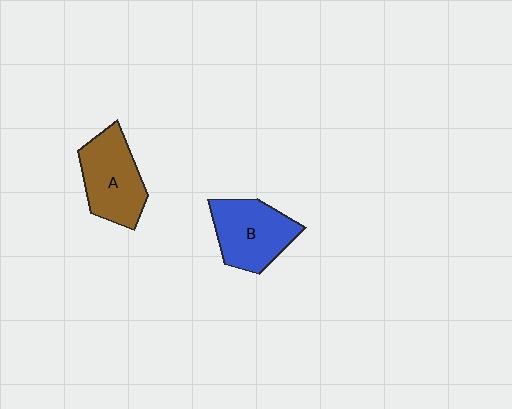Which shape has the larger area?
Shape A (brown).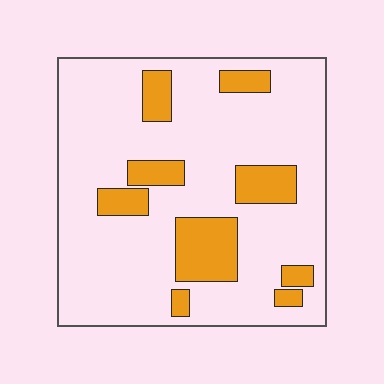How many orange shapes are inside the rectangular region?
9.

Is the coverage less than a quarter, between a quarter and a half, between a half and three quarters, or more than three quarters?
Less than a quarter.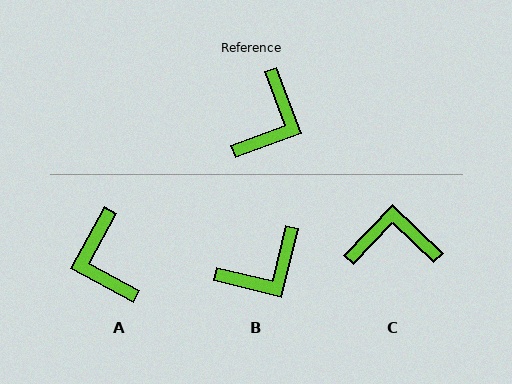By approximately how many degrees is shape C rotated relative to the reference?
Approximately 116 degrees counter-clockwise.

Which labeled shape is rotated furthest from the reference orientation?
A, about 138 degrees away.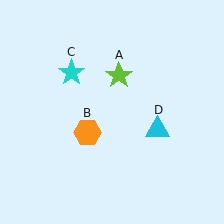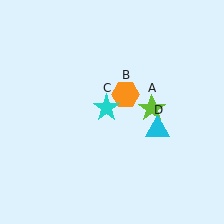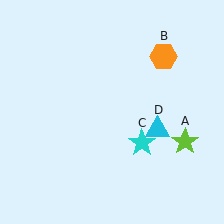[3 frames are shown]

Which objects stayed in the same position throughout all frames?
Cyan triangle (object D) remained stationary.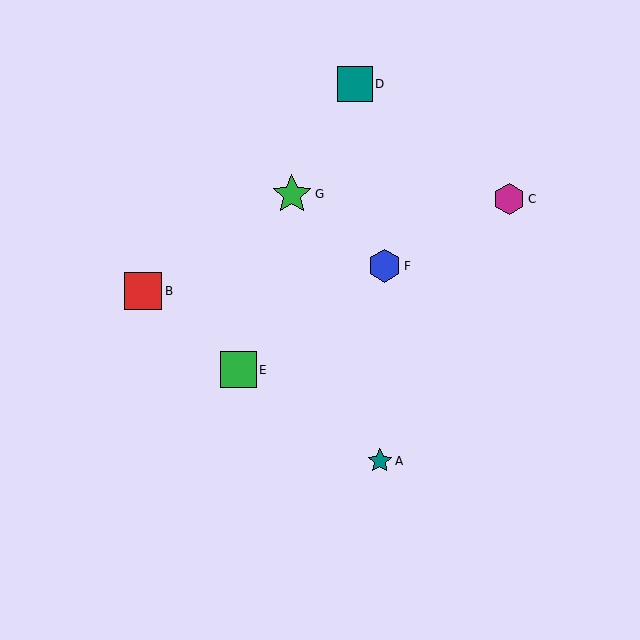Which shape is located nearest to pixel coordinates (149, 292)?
The red square (labeled B) at (143, 291) is nearest to that location.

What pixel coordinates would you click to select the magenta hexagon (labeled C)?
Click at (509, 199) to select the magenta hexagon C.